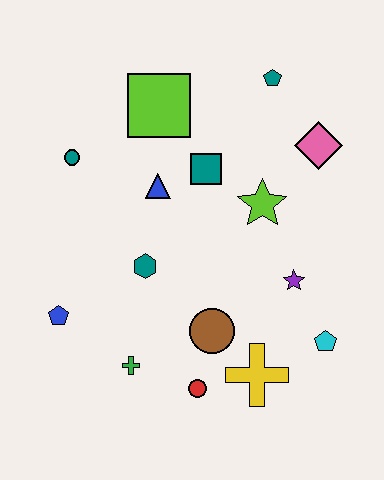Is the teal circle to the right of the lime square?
No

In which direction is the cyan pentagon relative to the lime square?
The cyan pentagon is below the lime square.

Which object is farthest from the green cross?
The teal pentagon is farthest from the green cross.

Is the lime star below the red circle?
No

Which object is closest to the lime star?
The teal square is closest to the lime star.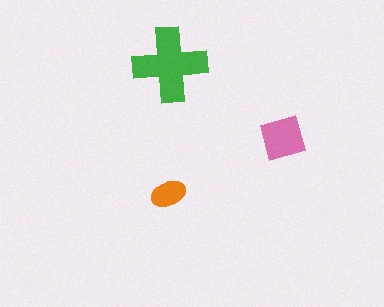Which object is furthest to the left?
The orange ellipse is leftmost.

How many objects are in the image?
There are 3 objects in the image.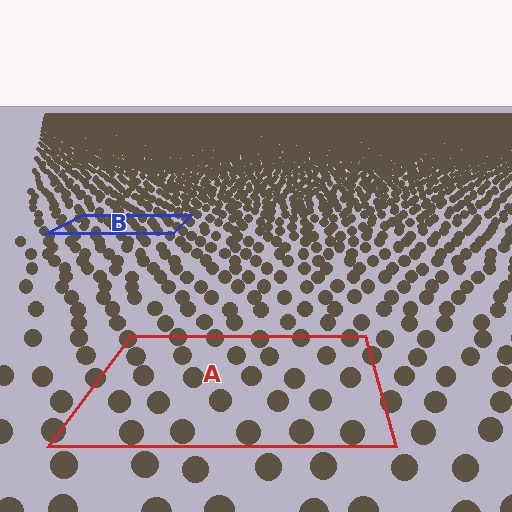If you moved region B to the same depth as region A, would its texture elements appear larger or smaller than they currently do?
They would appear larger. At a closer depth, the same texture elements are projected at a bigger on-screen size.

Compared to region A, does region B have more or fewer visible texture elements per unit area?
Region B has more texture elements per unit area — they are packed more densely because it is farther away.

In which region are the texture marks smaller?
The texture marks are smaller in region B, because it is farther away.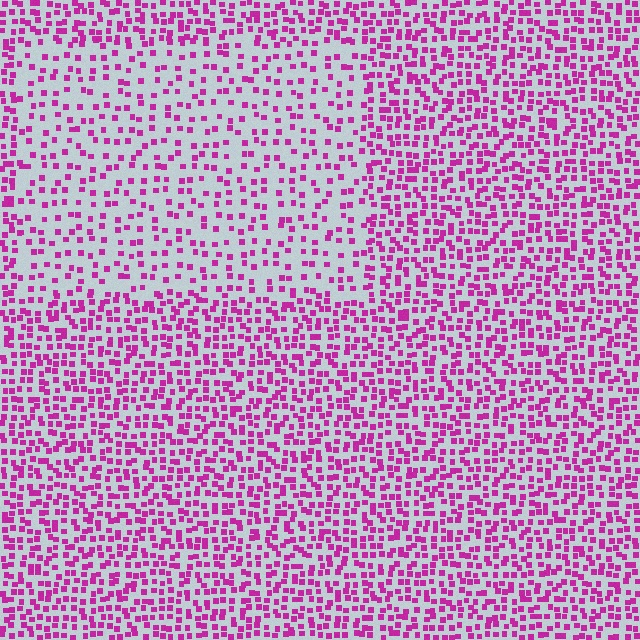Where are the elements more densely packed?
The elements are more densely packed outside the rectangle boundary.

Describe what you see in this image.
The image contains small magenta elements arranged at two different densities. A rectangle-shaped region is visible where the elements are less densely packed than the surrounding area.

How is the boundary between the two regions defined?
The boundary is defined by a change in element density (approximately 2.0x ratio). All elements are the same color, size, and shape.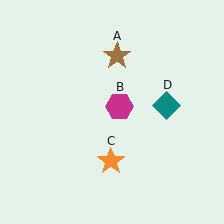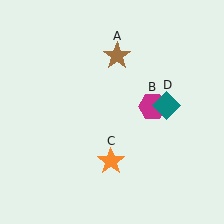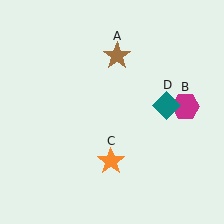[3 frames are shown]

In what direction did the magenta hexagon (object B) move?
The magenta hexagon (object B) moved right.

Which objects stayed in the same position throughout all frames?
Brown star (object A) and orange star (object C) and teal diamond (object D) remained stationary.